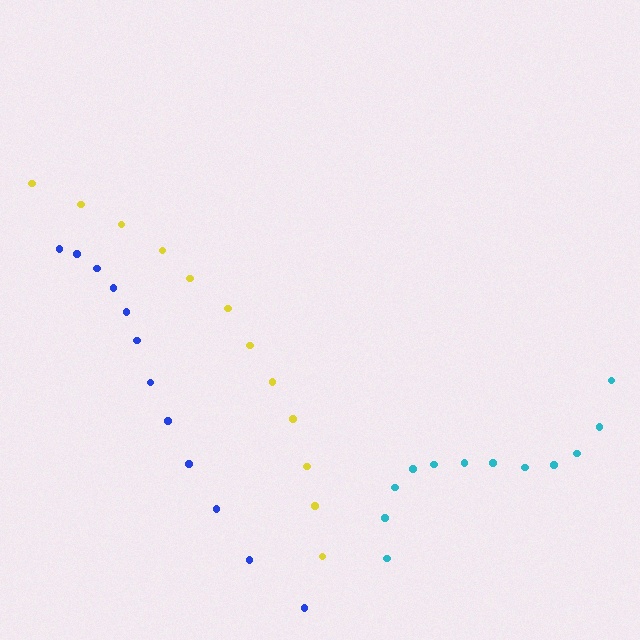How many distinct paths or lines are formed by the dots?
There are 3 distinct paths.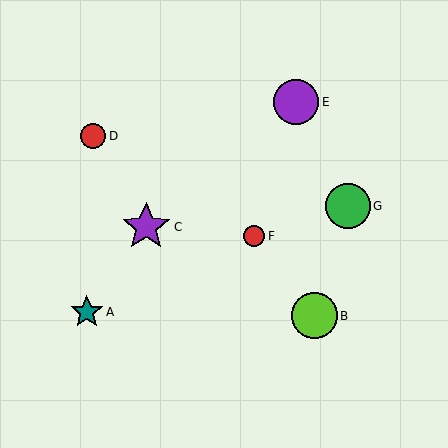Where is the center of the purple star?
The center of the purple star is at (146, 227).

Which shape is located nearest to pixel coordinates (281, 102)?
The purple circle (labeled E) at (296, 102) is nearest to that location.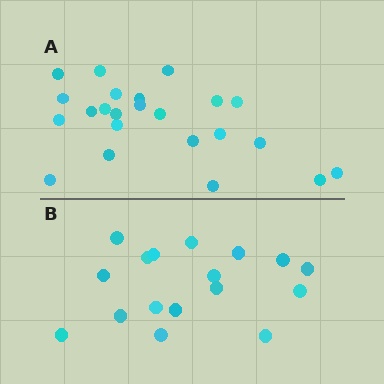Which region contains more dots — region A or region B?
Region A (the top region) has more dots.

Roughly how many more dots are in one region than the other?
Region A has about 6 more dots than region B.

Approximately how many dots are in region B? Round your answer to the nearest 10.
About 20 dots. (The exact count is 17, which rounds to 20.)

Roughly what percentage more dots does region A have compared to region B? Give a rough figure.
About 35% more.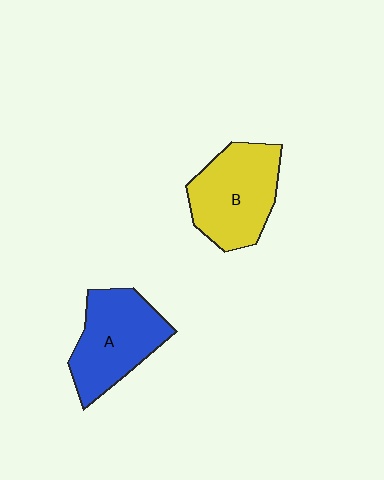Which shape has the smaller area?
Shape A (blue).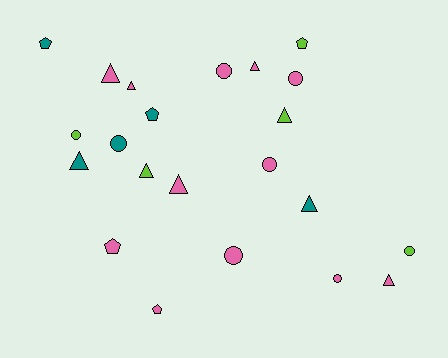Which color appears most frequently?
Pink, with 12 objects.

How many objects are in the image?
There are 22 objects.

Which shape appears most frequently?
Triangle, with 9 objects.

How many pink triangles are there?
There are 5 pink triangles.